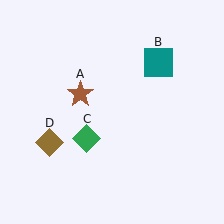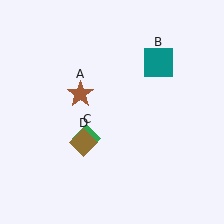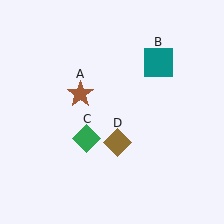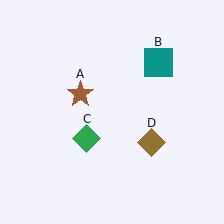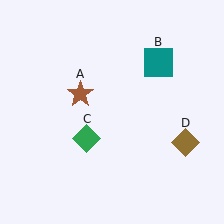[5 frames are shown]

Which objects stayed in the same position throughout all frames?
Brown star (object A) and teal square (object B) and green diamond (object C) remained stationary.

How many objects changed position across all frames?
1 object changed position: brown diamond (object D).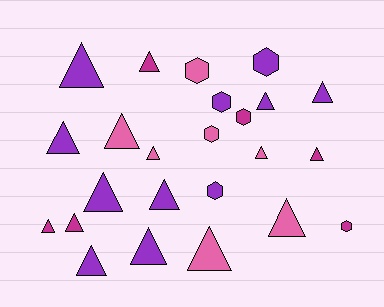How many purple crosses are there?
There are no purple crosses.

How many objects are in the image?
There are 24 objects.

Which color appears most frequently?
Purple, with 11 objects.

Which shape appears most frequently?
Triangle, with 17 objects.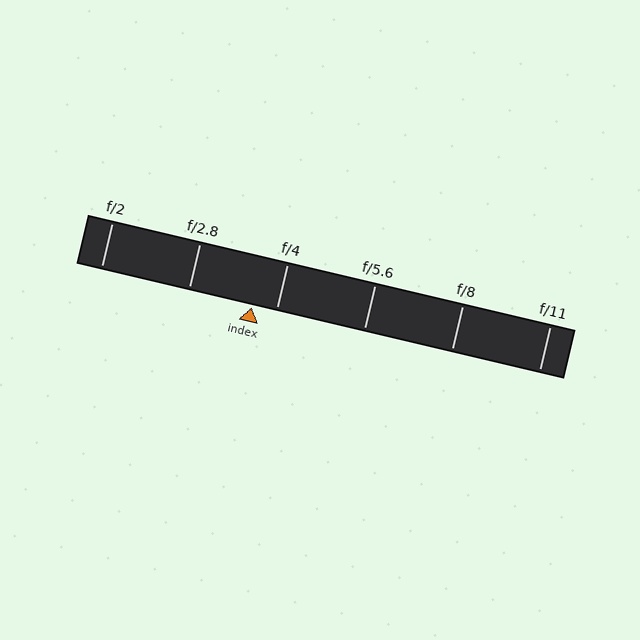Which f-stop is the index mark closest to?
The index mark is closest to f/4.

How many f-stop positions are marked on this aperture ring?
There are 6 f-stop positions marked.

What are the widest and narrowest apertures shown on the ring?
The widest aperture shown is f/2 and the narrowest is f/11.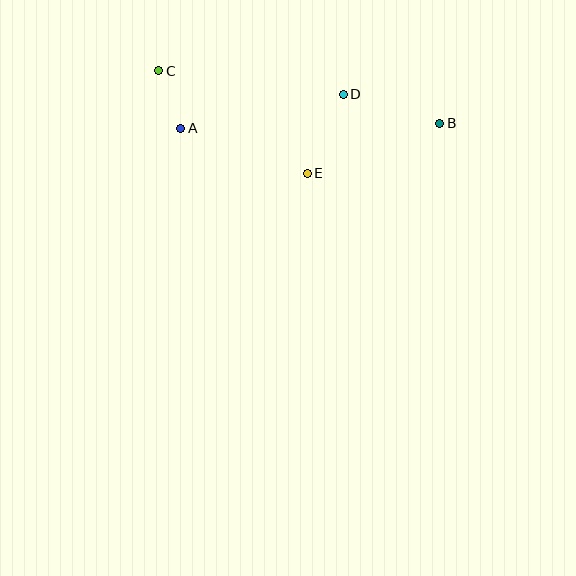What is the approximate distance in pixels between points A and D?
The distance between A and D is approximately 166 pixels.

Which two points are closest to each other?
Points A and C are closest to each other.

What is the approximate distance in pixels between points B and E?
The distance between B and E is approximately 142 pixels.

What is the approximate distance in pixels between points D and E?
The distance between D and E is approximately 87 pixels.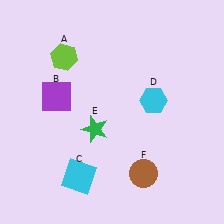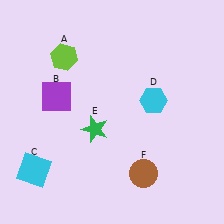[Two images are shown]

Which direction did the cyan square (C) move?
The cyan square (C) moved left.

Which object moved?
The cyan square (C) moved left.